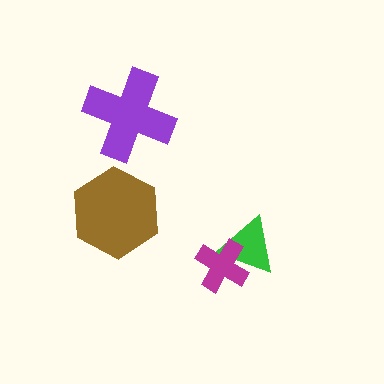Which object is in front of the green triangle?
The magenta cross is in front of the green triangle.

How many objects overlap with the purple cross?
0 objects overlap with the purple cross.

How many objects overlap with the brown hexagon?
0 objects overlap with the brown hexagon.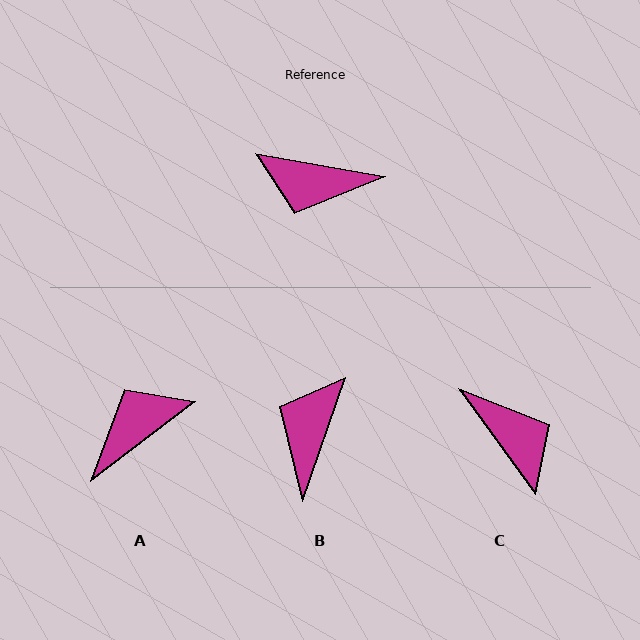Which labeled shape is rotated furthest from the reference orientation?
C, about 136 degrees away.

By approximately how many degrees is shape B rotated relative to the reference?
Approximately 99 degrees clockwise.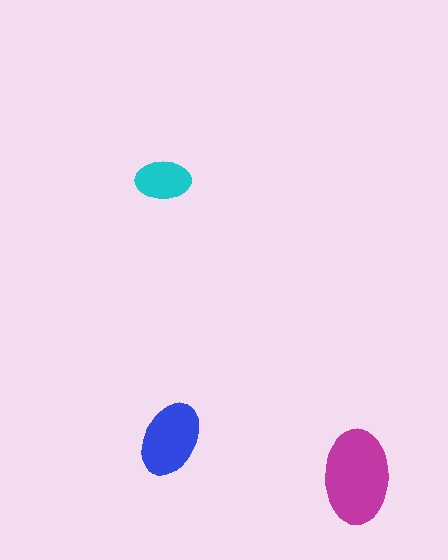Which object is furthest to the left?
The cyan ellipse is leftmost.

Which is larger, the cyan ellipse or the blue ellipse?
The blue one.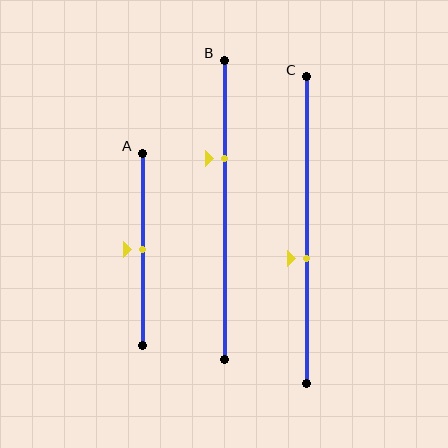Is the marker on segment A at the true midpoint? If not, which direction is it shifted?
Yes, the marker on segment A is at the true midpoint.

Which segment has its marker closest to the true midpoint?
Segment A has its marker closest to the true midpoint.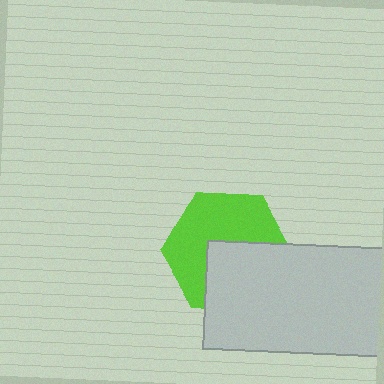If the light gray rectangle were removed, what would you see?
You would see the complete lime hexagon.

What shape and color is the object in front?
The object in front is a light gray rectangle.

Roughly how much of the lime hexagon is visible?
About half of it is visible (roughly 58%).